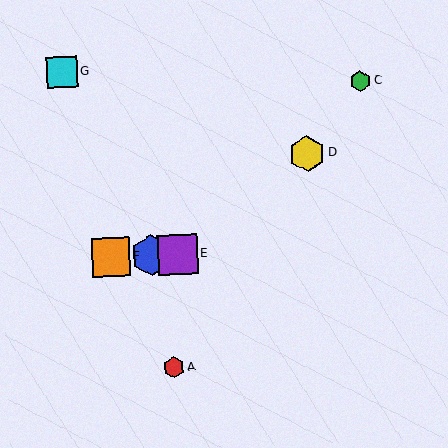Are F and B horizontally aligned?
Yes, both are at y≈257.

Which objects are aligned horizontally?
Objects B, E, F are aligned horizontally.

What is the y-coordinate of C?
Object C is at y≈81.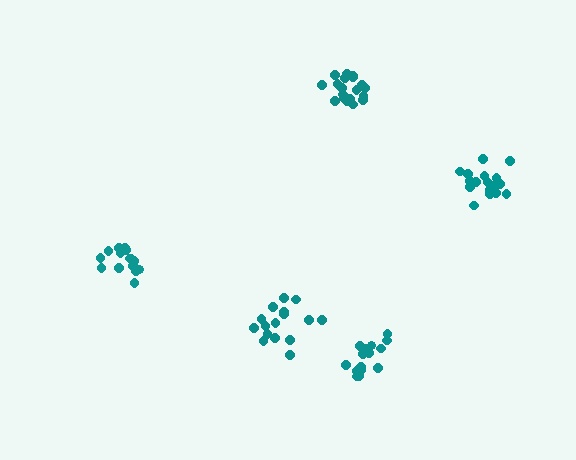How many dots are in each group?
Group 1: 15 dots, Group 2: 15 dots, Group 3: 19 dots, Group 4: 17 dots, Group 5: 16 dots (82 total).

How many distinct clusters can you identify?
There are 5 distinct clusters.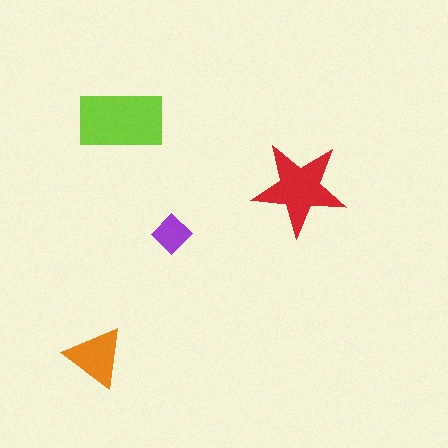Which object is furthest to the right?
The red star is rightmost.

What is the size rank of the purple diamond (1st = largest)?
4th.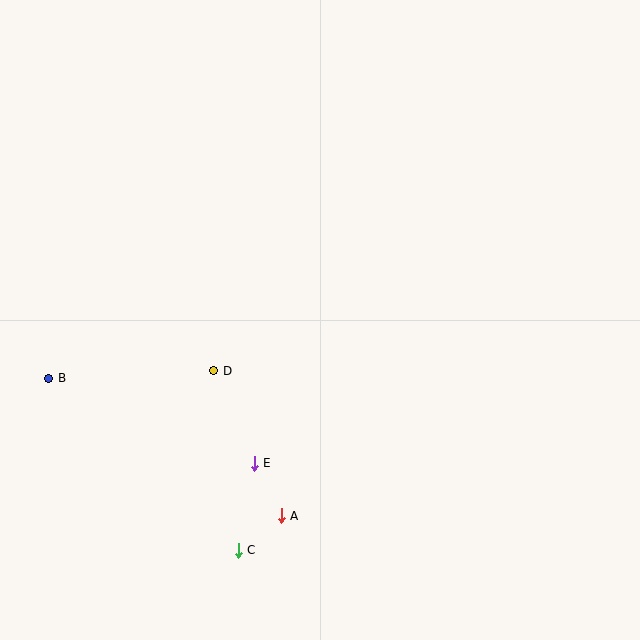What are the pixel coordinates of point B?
Point B is at (49, 378).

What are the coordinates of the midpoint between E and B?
The midpoint between E and B is at (151, 421).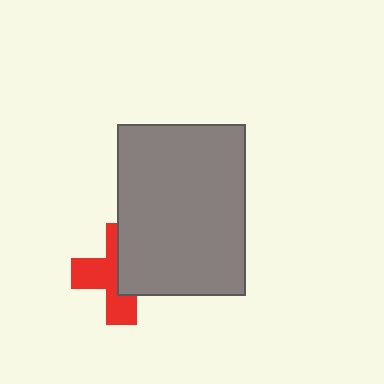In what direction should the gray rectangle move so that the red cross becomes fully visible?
The gray rectangle should move right. That is the shortest direction to clear the overlap and leave the red cross fully visible.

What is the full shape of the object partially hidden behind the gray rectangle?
The partially hidden object is a red cross.